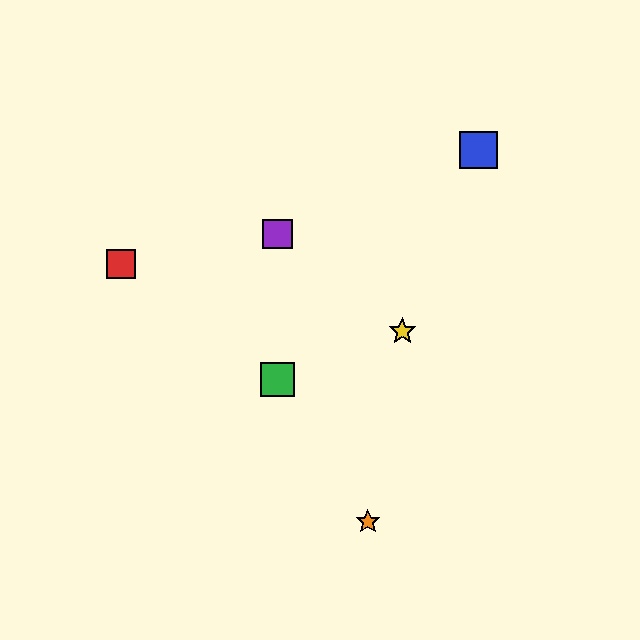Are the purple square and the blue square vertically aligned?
No, the purple square is at x≈278 and the blue square is at x≈478.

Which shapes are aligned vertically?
The green square, the purple square are aligned vertically.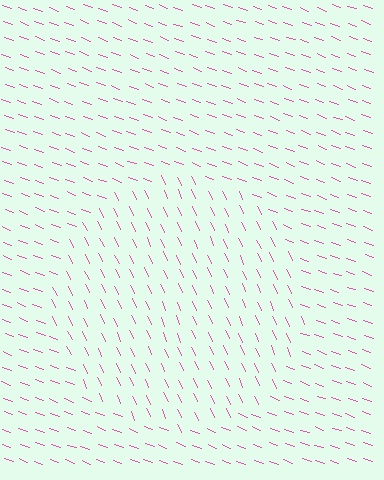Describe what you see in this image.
The image is filled with small pink line segments. A circle region in the image has lines oriented differently from the surrounding lines, creating a visible texture boundary.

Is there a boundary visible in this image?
Yes, there is a texture boundary formed by a change in line orientation.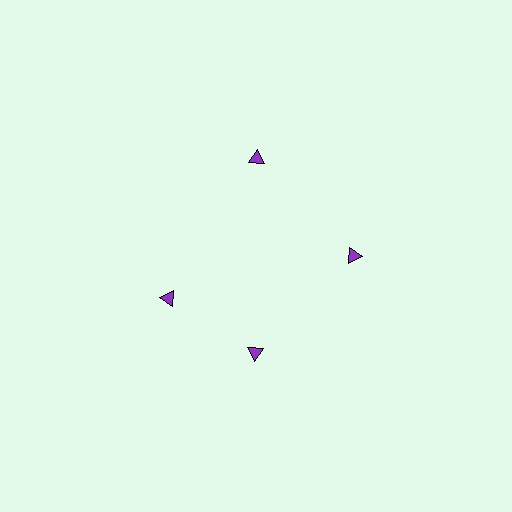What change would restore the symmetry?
The symmetry would be restored by rotating it back into even spacing with its neighbors so that all 4 triangles sit at equal angles and equal distance from the center.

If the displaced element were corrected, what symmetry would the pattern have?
It would have 4-fold rotational symmetry — the pattern would map onto itself every 90 degrees.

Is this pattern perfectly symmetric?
No. The 4 purple triangles are arranged in a ring, but one element near the 9 o'clock position is rotated out of alignment along the ring, breaking the 4-fold rotational symmetry.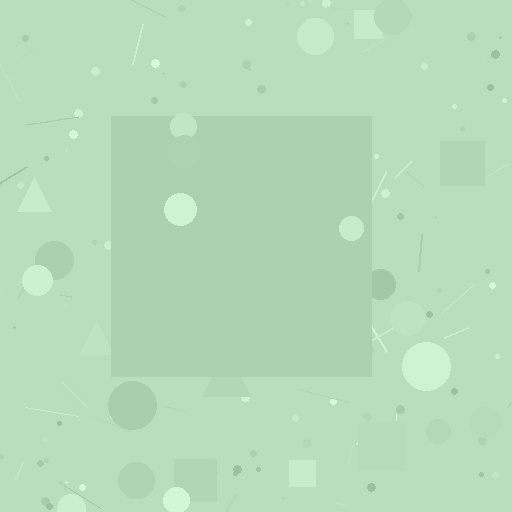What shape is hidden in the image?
A square is hidden in the image.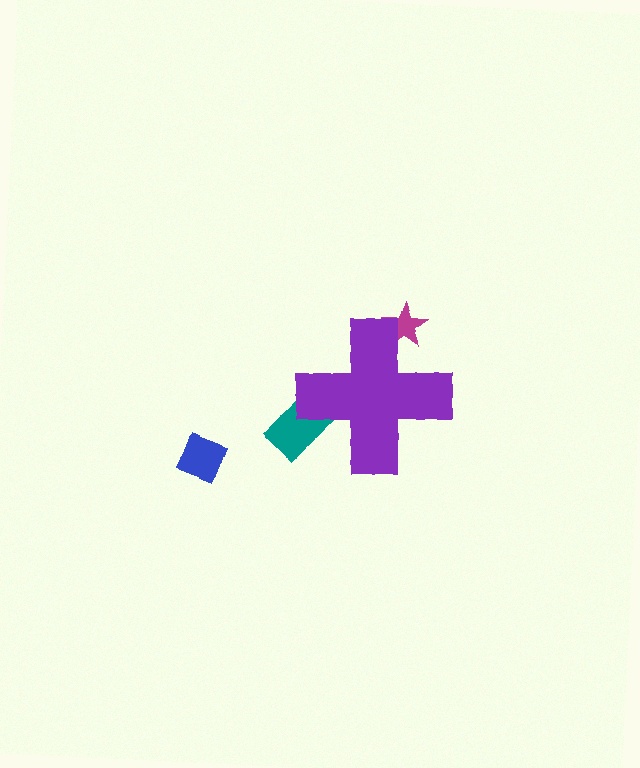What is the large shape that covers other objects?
A purple cross.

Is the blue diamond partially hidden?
No, the blue diamond is fully visible.